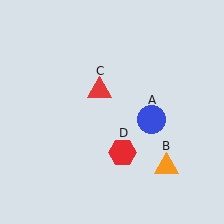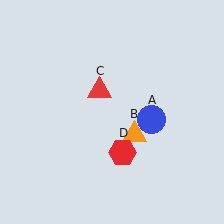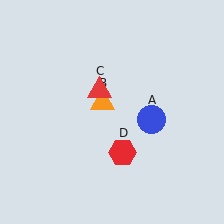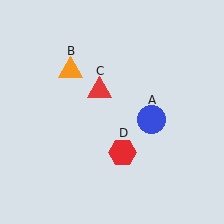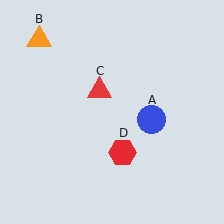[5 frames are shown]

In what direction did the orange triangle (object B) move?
The orange triangle (object B) moved up and to the left.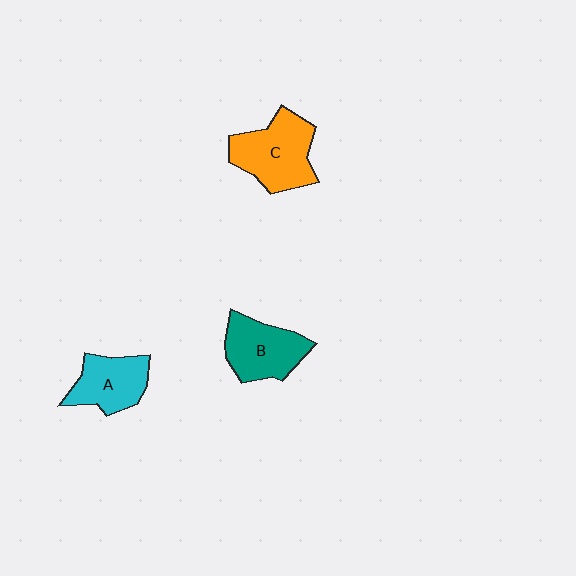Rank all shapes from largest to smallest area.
From largest to smallest: C (orange), B (teal), A (cyan).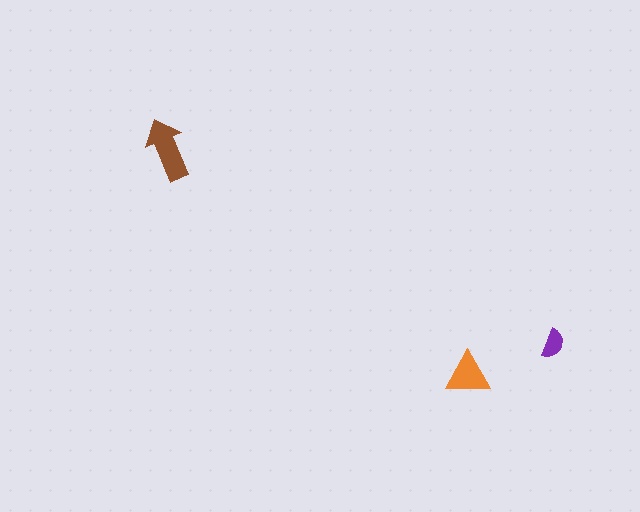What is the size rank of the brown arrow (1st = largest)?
1st.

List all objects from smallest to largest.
The purple semicircle, the orange triangle, the brown arrow.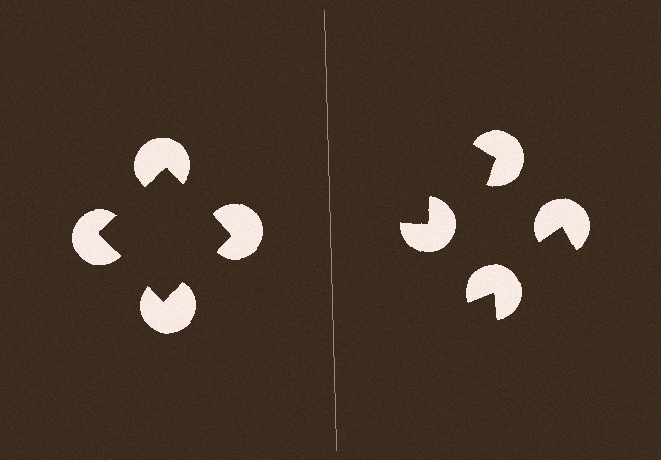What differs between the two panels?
The pac-man discs are positioned identically on both sides; only the wedge orientations differ. On the left they align to a square; on the right they are misaligned.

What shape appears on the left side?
An illusory square.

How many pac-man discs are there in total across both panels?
8 — 4 on each side.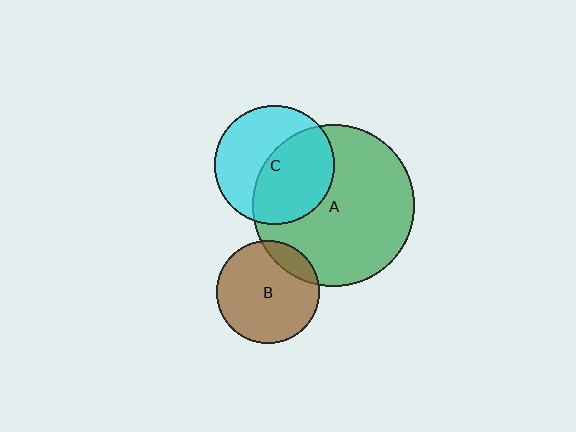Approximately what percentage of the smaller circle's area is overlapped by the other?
Approximately 50%.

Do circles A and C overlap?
Yes.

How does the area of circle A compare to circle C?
Approximately 1.8 times.